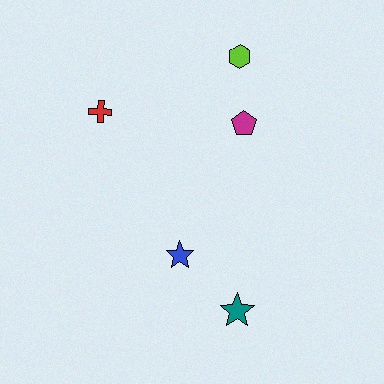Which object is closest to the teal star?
The blue star is closest to the teal star.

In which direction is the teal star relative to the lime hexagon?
The teal star is below the lime hexagon.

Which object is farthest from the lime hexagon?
The teal star is farthest from the lime hexagon.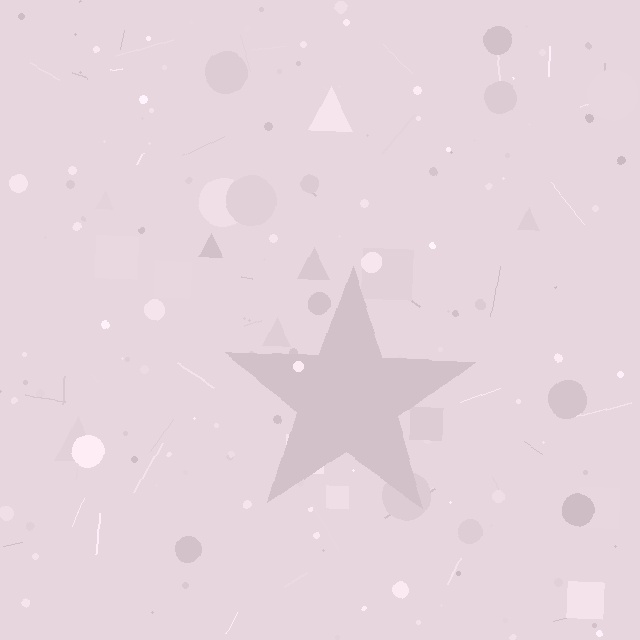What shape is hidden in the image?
A star is hidden in the image.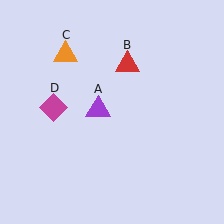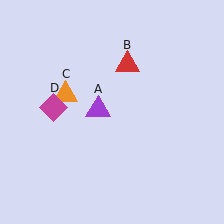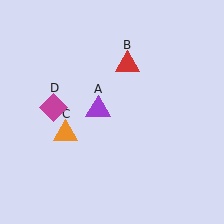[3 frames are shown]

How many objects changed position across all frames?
1 object changed position: orange triangle (object C).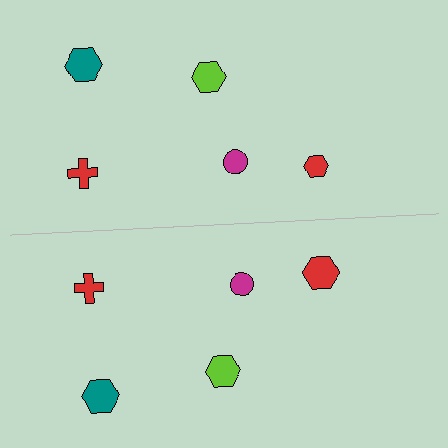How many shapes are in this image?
There are 10 shapes in this image.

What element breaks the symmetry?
The red hexagon on the bottom side has a different size than its mirror counterpart.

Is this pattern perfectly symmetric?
No, the pattern is not perfectly symmetric. The red hexagon on the bottom side has a different size than its mirror counterpart.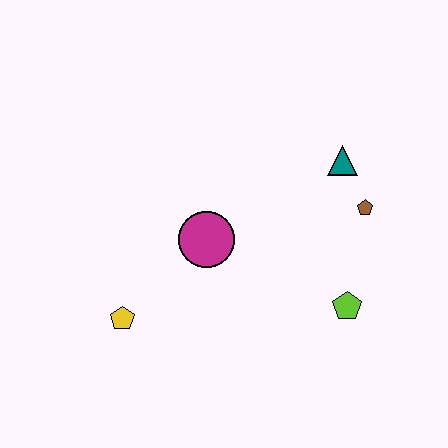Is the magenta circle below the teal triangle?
Yes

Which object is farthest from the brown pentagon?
The yellow pentagon is farthest from the brown pentagon.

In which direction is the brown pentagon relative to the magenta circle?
The brown pentagon is to the right of the magenta circle.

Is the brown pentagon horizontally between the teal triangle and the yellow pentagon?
No